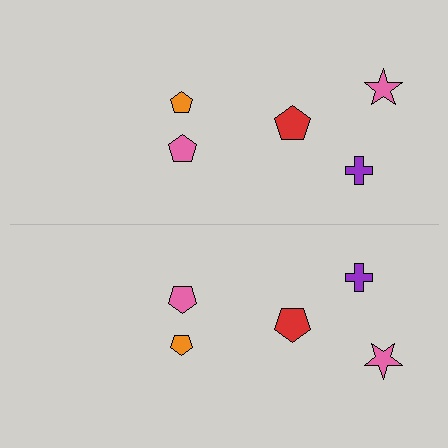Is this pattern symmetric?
Yes, this pattern has bilateral (reflection) symmetry.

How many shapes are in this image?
There are 10 shapes in this image.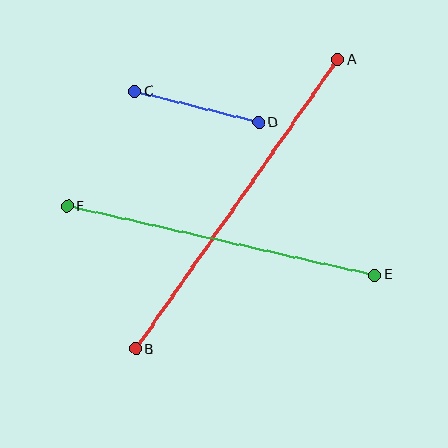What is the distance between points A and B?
The distance is approximately 353 pixels.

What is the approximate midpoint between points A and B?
The midpoint is at approximately (237, 204) pixels.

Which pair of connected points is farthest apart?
Points A and B are farthest apart.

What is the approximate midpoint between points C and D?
The midpoint is at approximately (197, 107) pixels.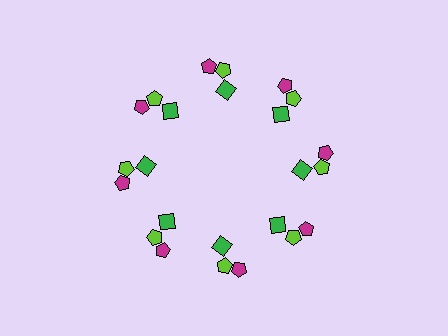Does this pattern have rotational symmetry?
Yes, this pattern has 8-fold rotational symmetry. It looks the same after rotating 45 degrees around the center.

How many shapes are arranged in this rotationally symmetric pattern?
There are 24 shapes, arranged in 8 groups of 3.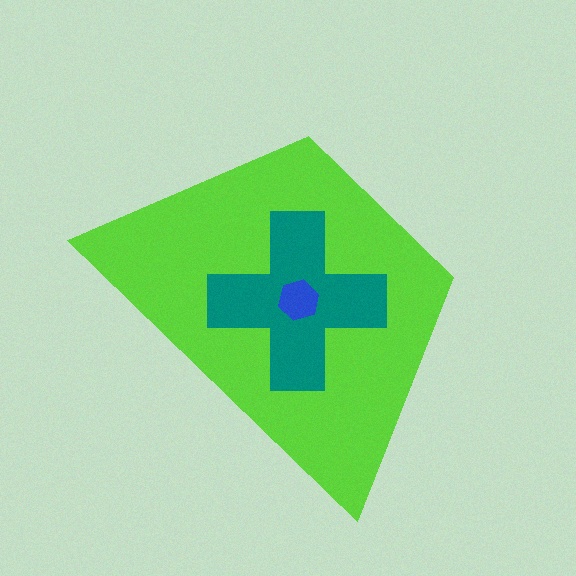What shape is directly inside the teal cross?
The blue hexagon.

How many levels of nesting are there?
3.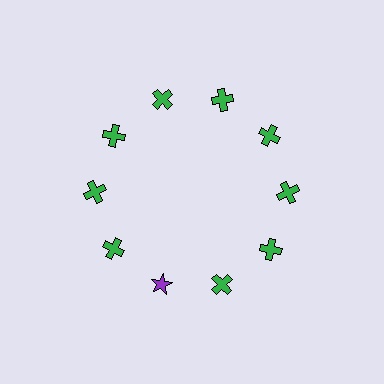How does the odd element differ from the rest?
It differs in both color (purple instead of green) and shape (star instead of cross).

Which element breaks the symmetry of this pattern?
The purple star at roughly the 7 o'clock position breaks the symmetry. All other shapes are green crosses.